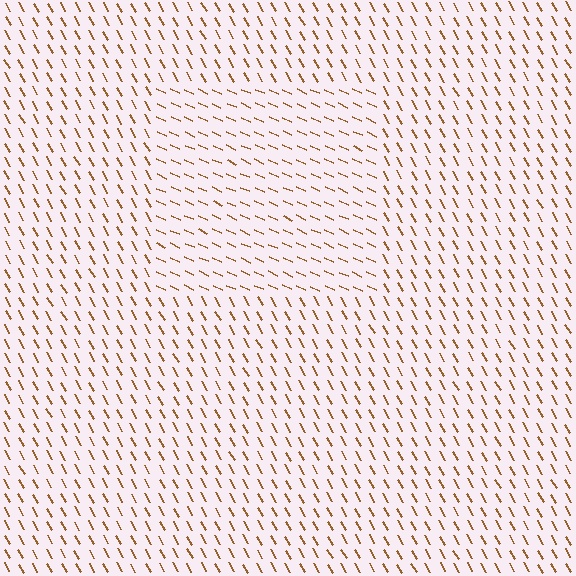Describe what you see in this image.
The image is filled with small brown line segments. A rectangle region in the image has lines oriented differently from the surrounding lines, creating a visible texture boundary.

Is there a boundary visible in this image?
Yes, there is a texture boundary formed by a change in line orientation.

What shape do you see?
I see a rectangle.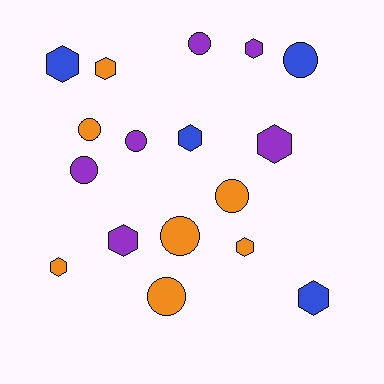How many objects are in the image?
There are 17 objects.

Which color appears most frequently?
Orange, with 7 objects.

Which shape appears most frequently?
Hexagon, with 9 objects.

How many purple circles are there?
There are 3 purple circles.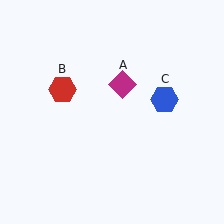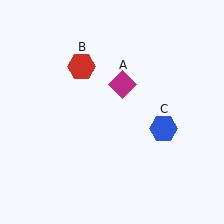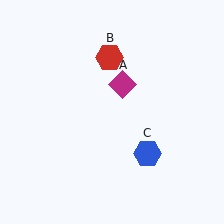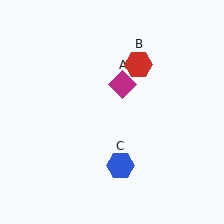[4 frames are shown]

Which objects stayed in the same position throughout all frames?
Magenta diamond (object A) remained stationary.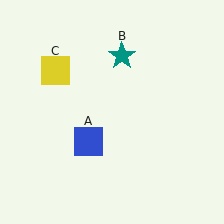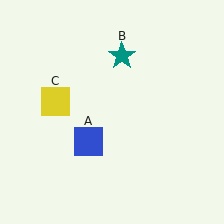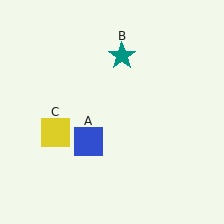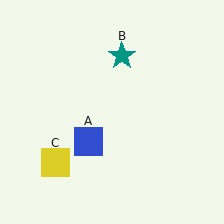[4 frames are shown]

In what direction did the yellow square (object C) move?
The yellow square (object C) moved down.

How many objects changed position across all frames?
1 object changed position: yellow square (object C).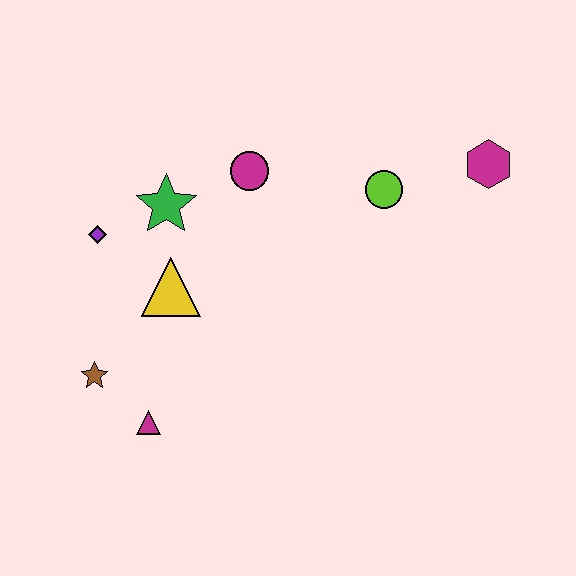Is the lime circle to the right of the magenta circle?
Yes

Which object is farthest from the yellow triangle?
The magenta hexagon is farthest from the yellow triangle.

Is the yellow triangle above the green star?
No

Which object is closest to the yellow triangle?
The green star is closest to the yellow triangle.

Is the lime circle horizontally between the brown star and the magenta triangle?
No